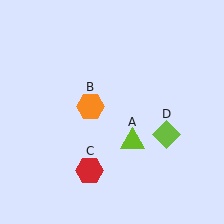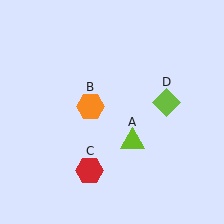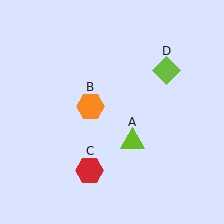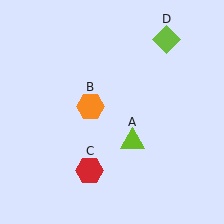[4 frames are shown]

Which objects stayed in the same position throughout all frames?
Lime triangle (object A) and orange hexagon (object B) and red hexagon (object C) remained stationary.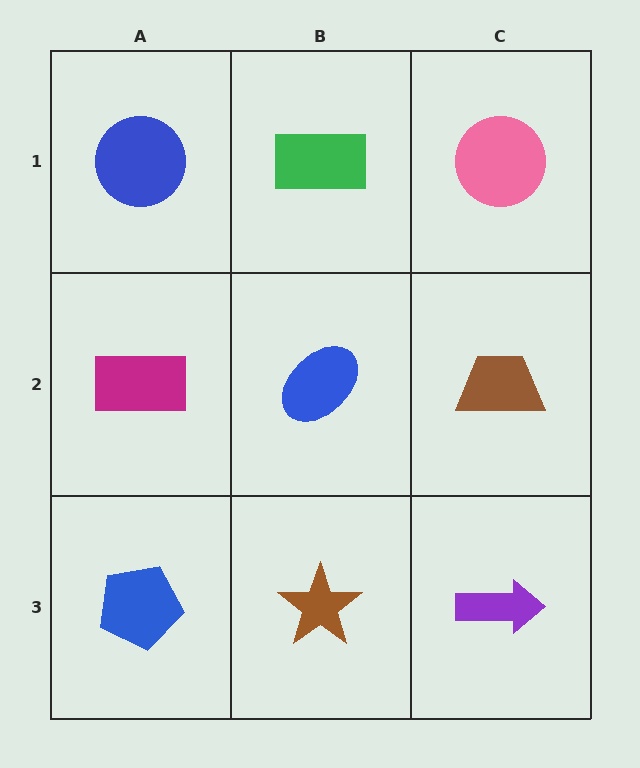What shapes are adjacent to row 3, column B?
A blue ellipse (row 2, column B), a blue pentagon (row 3, column A), a purple arrow (row 3, column C).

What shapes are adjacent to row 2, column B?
A green rectangle (row 1, column B), a brown star (row 3, column B), a magenta rectangle (row 2, column A), a brown trapezoid (row 2, column C).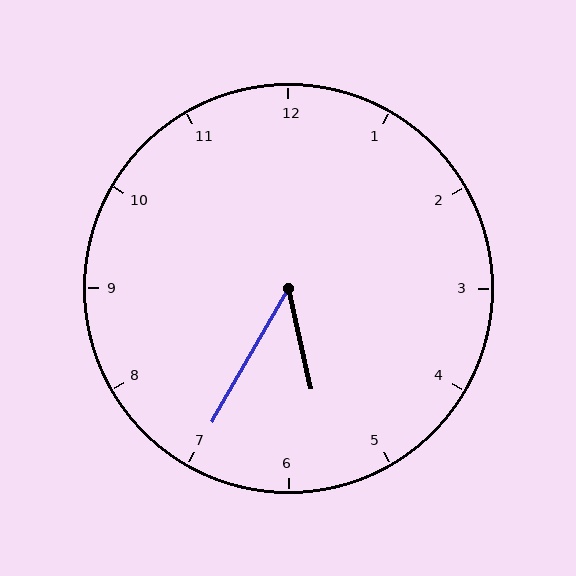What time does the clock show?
5:35.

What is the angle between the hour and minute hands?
Approximately 42 degrees.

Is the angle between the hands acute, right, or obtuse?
It is acute.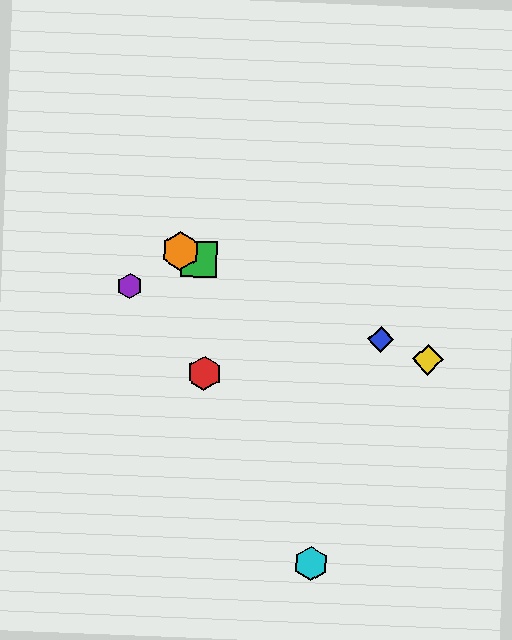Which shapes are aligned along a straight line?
The blue diamond, the green square, the yellow diamond, the orange hexagon are aligned along a straight line.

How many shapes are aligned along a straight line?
4 shapes (the blue diamond, the green square, the yellow diamond, the orange hexagon) are aligned along a straight line.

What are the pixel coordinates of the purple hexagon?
The purple hexagon is at (129, 286).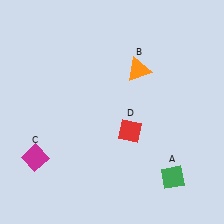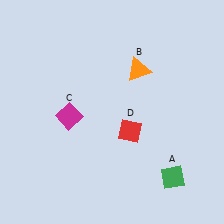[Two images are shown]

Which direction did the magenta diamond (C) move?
The magenta diamond (C) moved up.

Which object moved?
The magenta diamond (C) moved up.